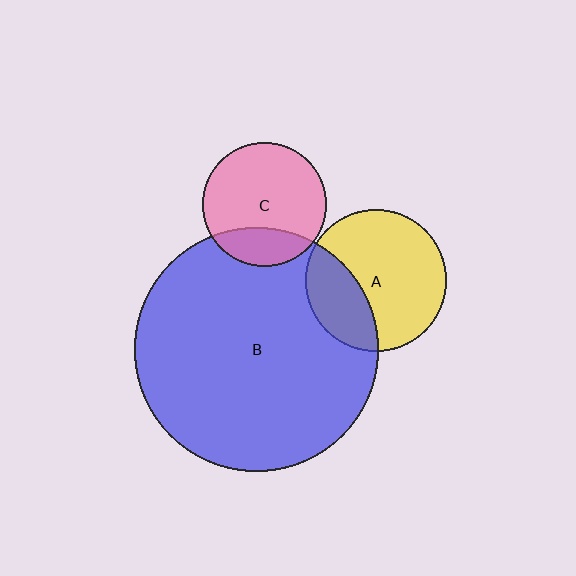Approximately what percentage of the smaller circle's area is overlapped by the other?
Approximately 25%.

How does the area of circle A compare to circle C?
Approximately 1.3 times.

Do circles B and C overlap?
Yes.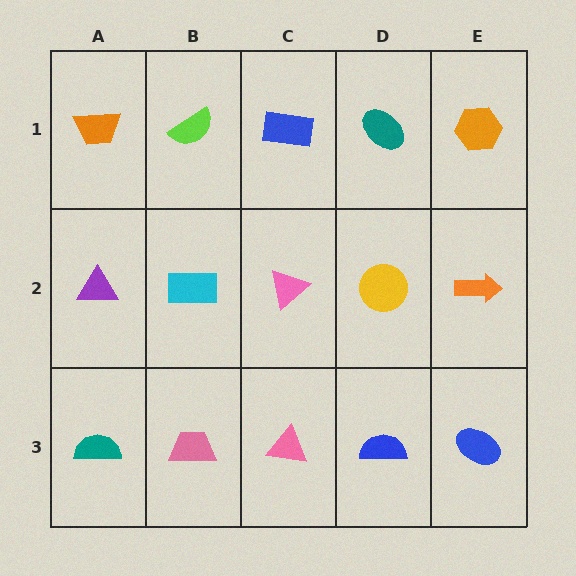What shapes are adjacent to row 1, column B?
A cyan rectangle (row 2, column B), an orange trapezoid (row 1, column A), a blue rectangle (row 1, column C).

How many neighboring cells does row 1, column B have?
3.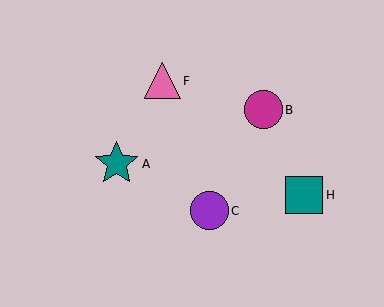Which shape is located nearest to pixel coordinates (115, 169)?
The teal star (labeled A) at (117, 164) is nearest to that location.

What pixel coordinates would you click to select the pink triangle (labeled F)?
Click at (162, 81) to select the pink triangle F.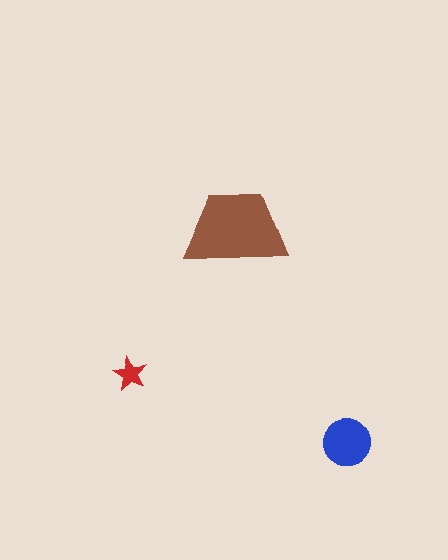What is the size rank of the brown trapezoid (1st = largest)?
1st.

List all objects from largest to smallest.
The brown trapezoid, the blue circle, the red star.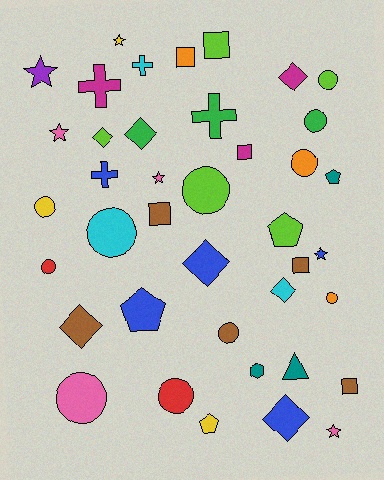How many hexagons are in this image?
There is 1 hexagon.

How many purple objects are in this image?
There is 1 purple object.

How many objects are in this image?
There are 40 objects.